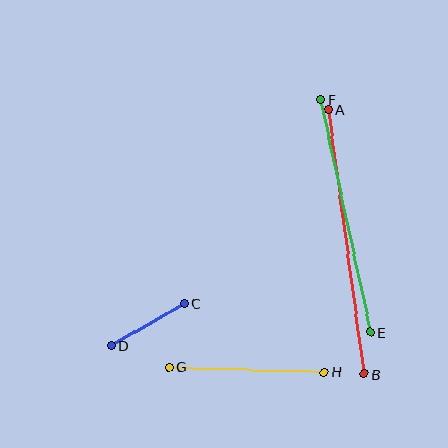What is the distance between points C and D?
The distance is approximately 84 pixels.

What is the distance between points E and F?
The distance is approximately 238 pixels.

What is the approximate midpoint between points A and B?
The midpoint is at approximately (346, 242) pixels.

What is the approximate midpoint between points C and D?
The midpoint is at approximately (147, 325) pixels.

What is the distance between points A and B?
The distance is approximately 267 pixels.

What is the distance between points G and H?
The distance is approximately 156 pixels.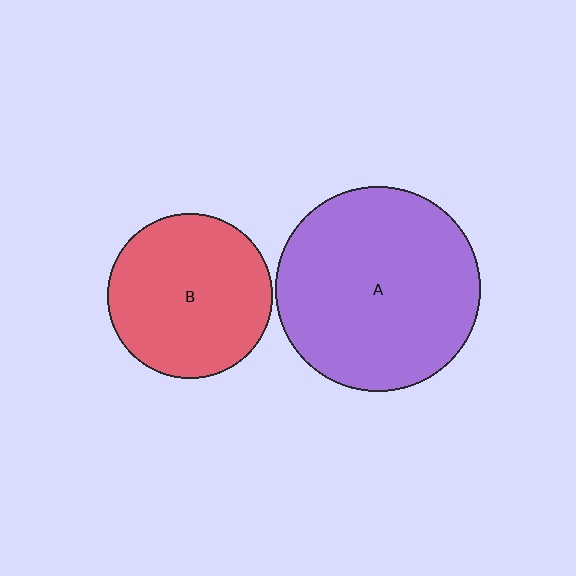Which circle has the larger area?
Circle A (purple).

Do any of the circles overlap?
No, none of the circles overlap.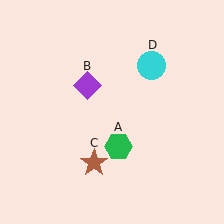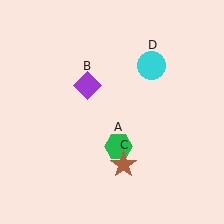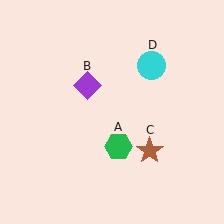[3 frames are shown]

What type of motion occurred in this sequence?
The brown star (object C) rotated counterclockwise around the center of the scene.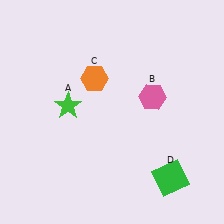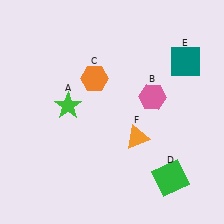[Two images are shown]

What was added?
A teal square (E), an orange triangle (F) were added in Image 2.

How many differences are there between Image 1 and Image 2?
There are 2 differences between the two images.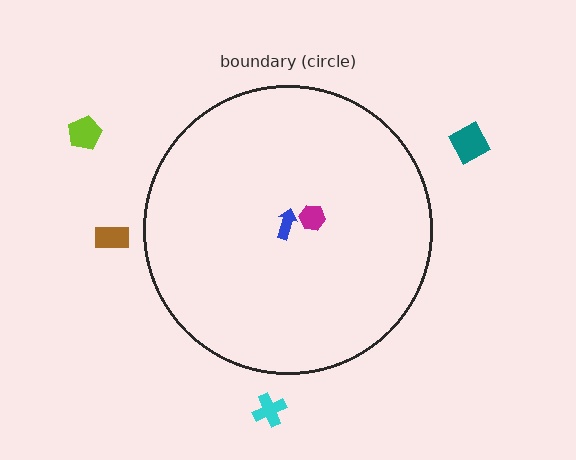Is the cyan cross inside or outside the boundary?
Outside.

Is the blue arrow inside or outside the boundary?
Inside.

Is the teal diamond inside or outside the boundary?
Outside.